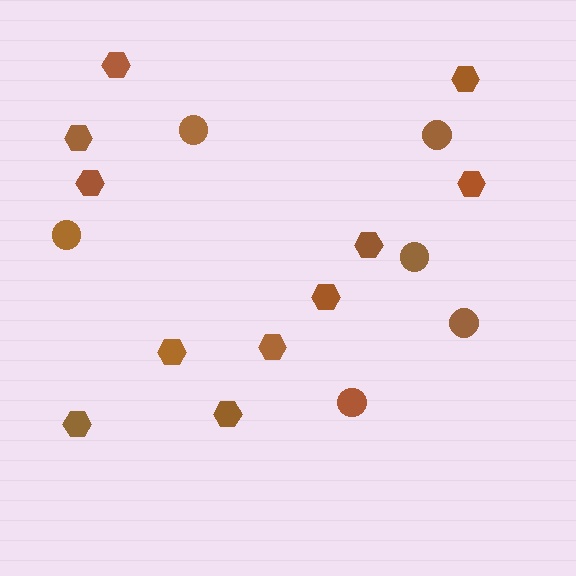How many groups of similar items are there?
There are 2 groups: one group of hexagons (11) and one group of circles (6).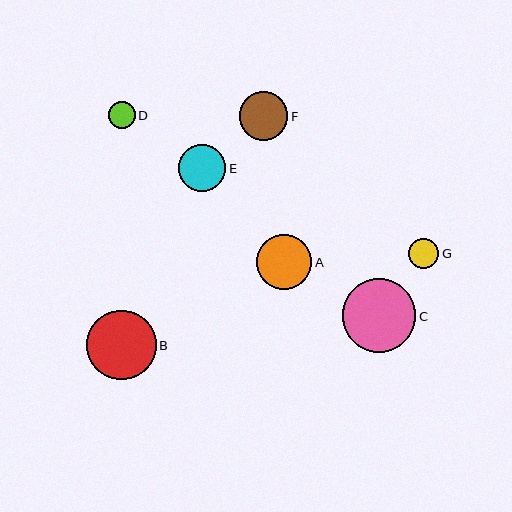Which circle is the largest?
Circle C is the largest with a size of approximately 74 pixels.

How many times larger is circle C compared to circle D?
Circle C is approximately 2.7 times the size of circle D.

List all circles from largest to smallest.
From largest to smallest: C, B, A, F, E, G, D.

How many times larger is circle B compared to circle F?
Circle B is approximately 1.4 times the size of circle F.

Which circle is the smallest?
Circle D is the smallest with a size of approximately 27 pixels.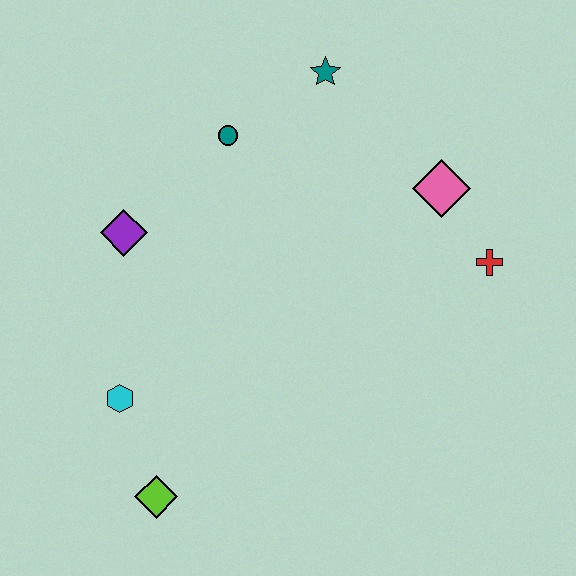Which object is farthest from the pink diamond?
The lime diamond is farthest from the pink diamond.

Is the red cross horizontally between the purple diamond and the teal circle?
No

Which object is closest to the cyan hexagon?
The lime diamond is closest to the cyan hexagon.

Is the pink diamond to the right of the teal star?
Yes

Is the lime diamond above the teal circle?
No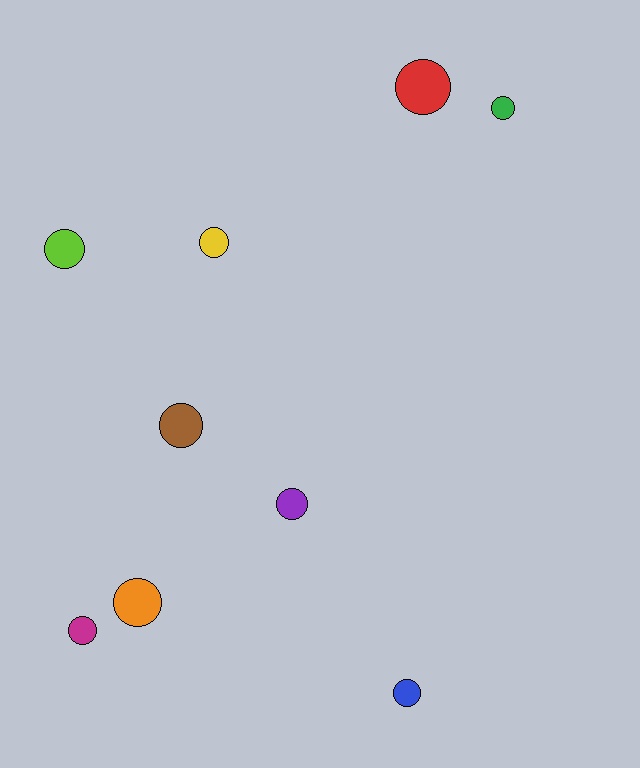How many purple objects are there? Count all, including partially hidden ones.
There is 1 purple object.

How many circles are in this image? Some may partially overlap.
There are 9 circles.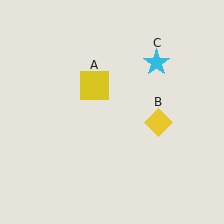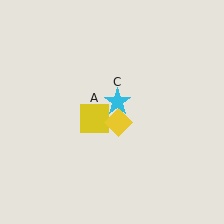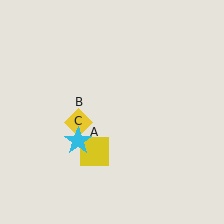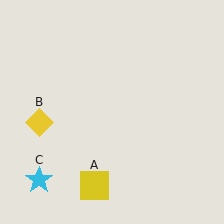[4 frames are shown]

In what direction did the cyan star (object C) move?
The cyan star (object C) moved down and to the left.